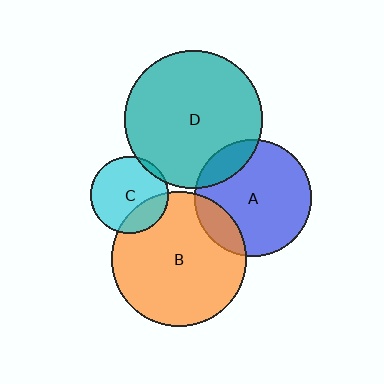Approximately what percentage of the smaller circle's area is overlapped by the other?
Approximately 15%.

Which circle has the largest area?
Circle D (teal).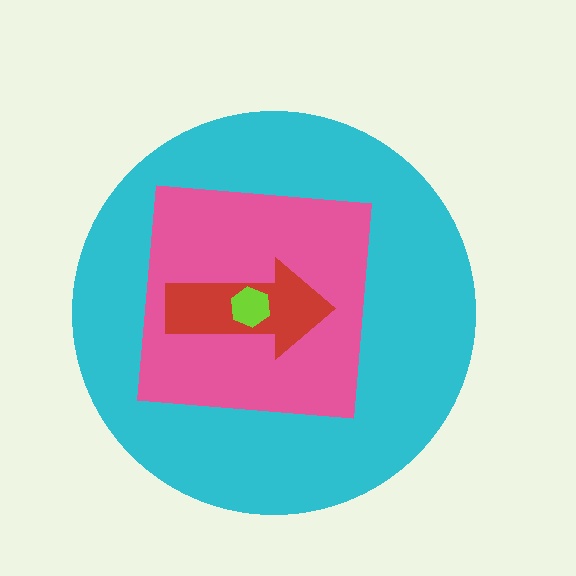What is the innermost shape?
The lime hexagon.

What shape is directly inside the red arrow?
The lime hexagon.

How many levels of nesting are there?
4.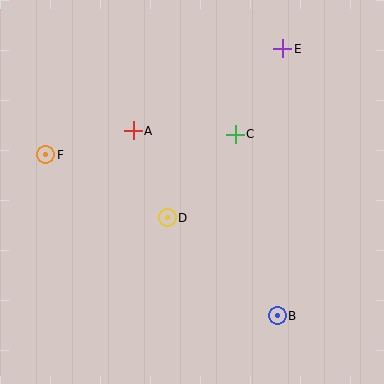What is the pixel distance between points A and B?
The distance between A and B is 235 pixels.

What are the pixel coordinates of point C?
Point C is at (235, 134).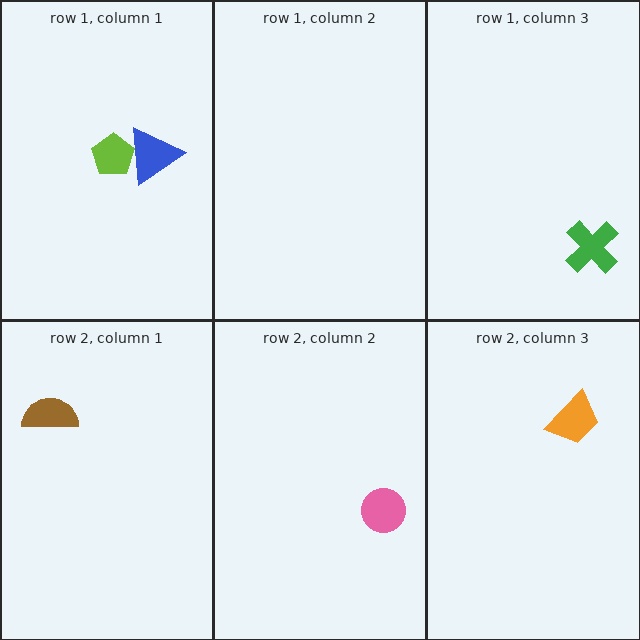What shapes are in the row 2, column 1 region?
The brown semicircle.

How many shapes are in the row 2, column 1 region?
1.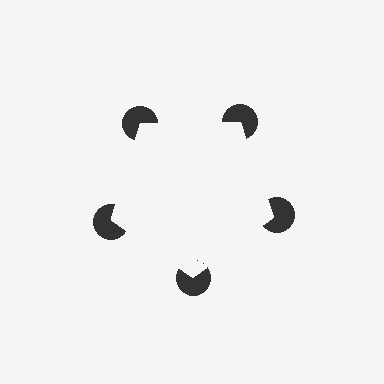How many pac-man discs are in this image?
There are 5 — one at each vertex of the illusory pentagon.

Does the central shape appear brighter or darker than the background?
It typically appears slightly brighter than the background, even though no actual brightness change is drawn.